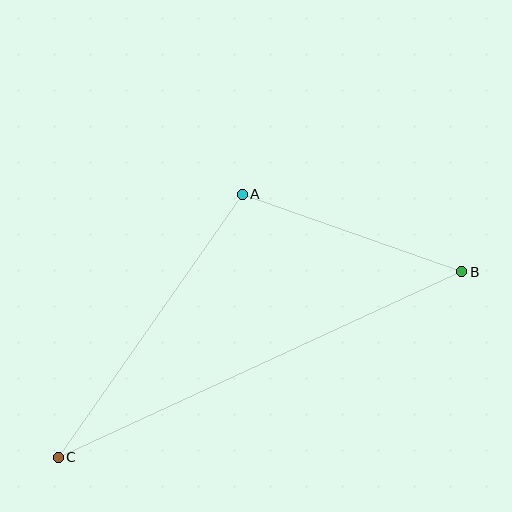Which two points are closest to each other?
Points A and B are closest to each other.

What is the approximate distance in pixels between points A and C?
The distance between A and C is approximately 321 pixels.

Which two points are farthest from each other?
Points B and C are farthest from each other.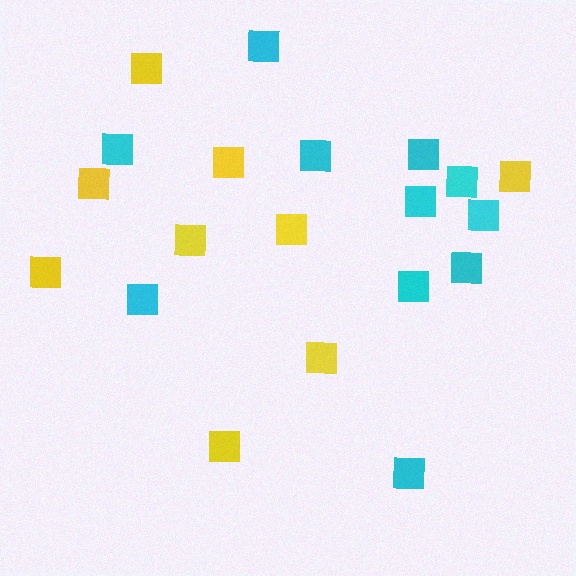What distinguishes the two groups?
There are 2 groups: one group of yellow squares (9) and one group of cyan squares (11).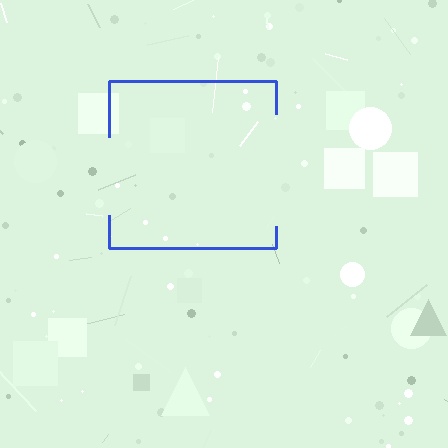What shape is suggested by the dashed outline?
The dashed outline suggests a square.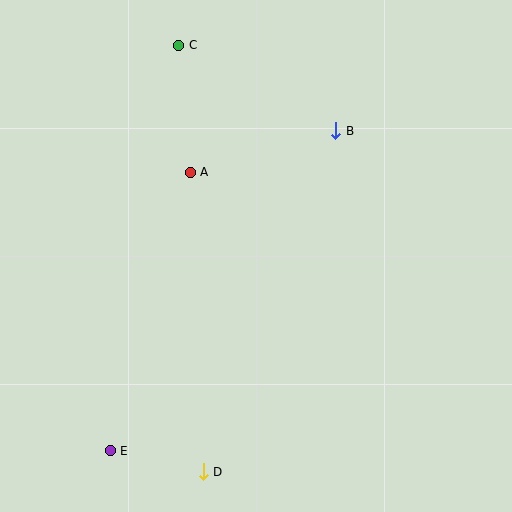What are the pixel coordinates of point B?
Point B is at (336, 131).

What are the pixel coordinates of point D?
Point D is at (203, 472).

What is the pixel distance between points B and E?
The distance between B and E is 392 pixels.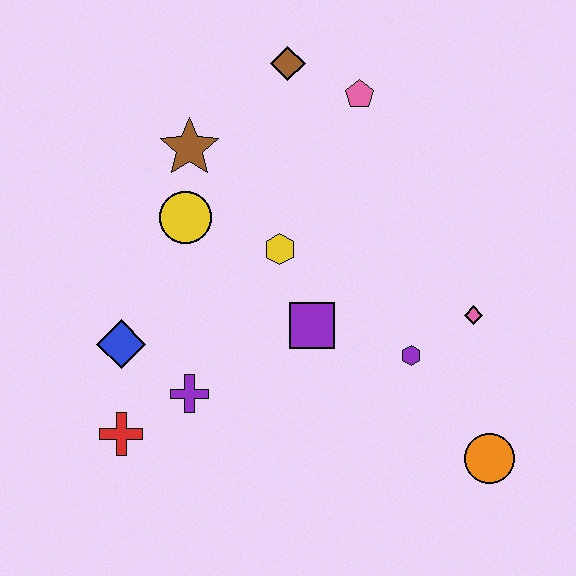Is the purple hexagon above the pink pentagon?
No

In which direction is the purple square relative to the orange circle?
The purple square is to the left of the orange circle.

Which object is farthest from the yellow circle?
The orange circle is farthest from the yellow circle.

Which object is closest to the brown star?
The yellow circle is closest to the brown star.